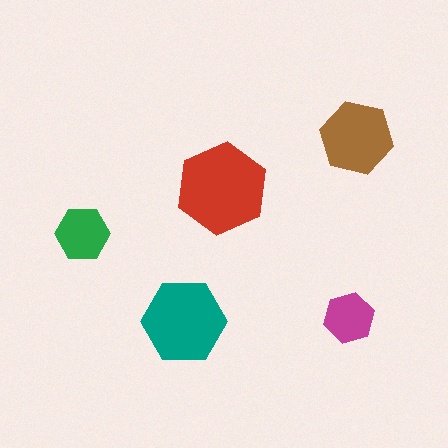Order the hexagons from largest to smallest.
the red one, the teal one, the brown one, the green one, the magenta one.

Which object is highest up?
The brown hexagon is topmost.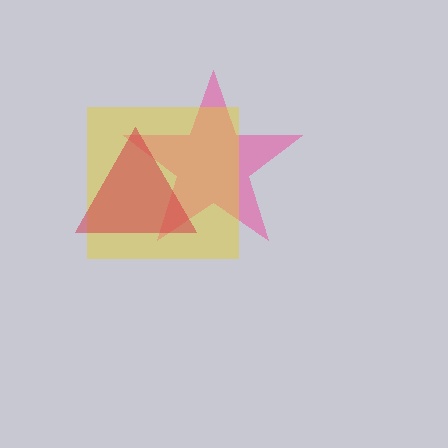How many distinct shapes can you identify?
There are 3 distinct shapes: a pink star, a yellow square, a red triangle.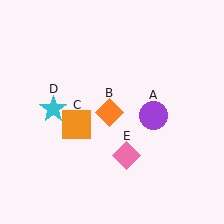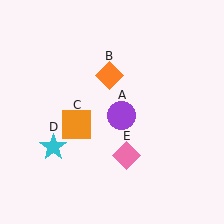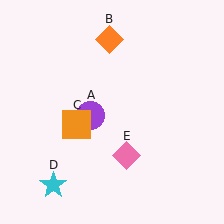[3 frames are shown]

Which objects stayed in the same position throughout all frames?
Orange square (object C) and pink diamond (object E) remained stationary.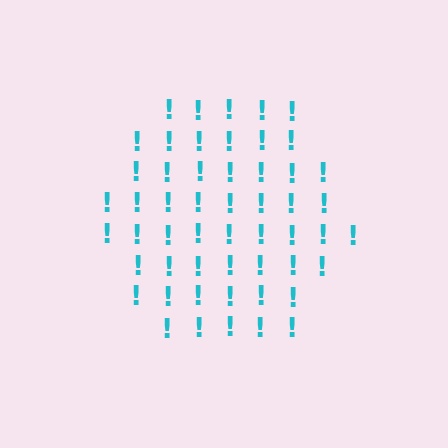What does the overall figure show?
The overall figure shows a hexagon.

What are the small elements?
The small elements are exclamation marks.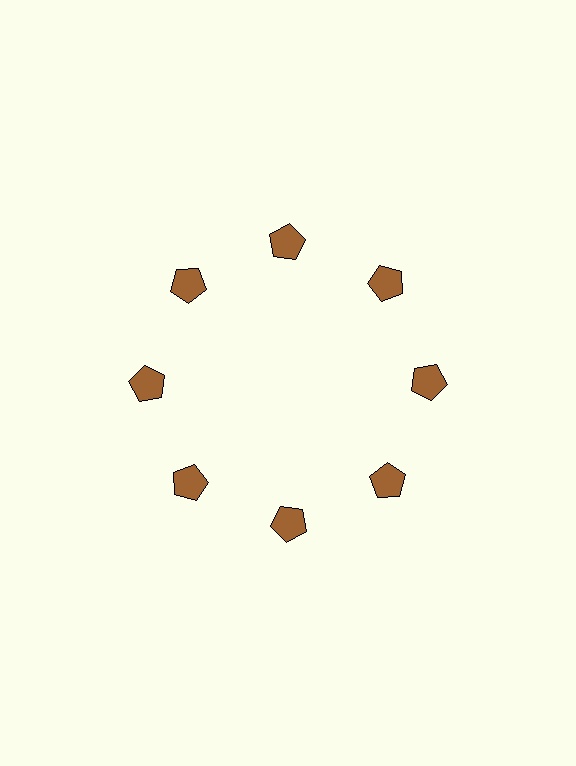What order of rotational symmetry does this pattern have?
This pattern has 8-fold rotational symmetry.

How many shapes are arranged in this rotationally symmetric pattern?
There are 8 shapes, arranged in 8 groups of 1.